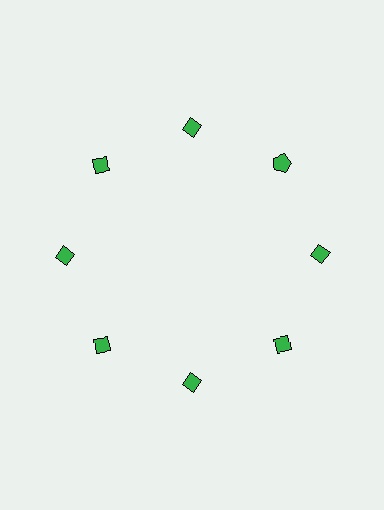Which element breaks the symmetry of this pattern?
The green pentagon at roughly the 2 o'clock position breaks the symmetry. All other shapes are green diamonds.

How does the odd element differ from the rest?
It has a different shape: pentagon instead of diamond.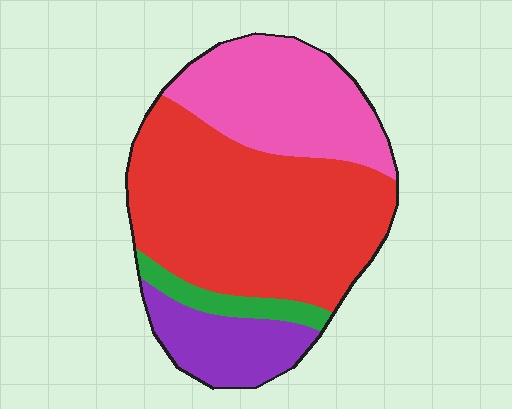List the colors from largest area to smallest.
From largest to smallest: red, pink, purple, green.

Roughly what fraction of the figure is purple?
Purple takes up less than a quarter of the figure.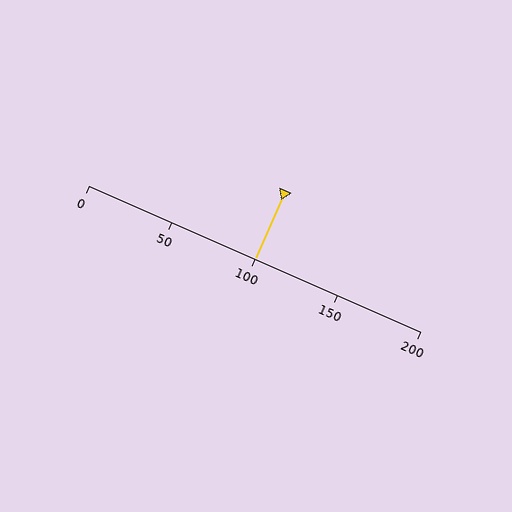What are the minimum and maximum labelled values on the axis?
The axis runs from 0 to 200.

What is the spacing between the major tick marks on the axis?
The major ticks are spaced 50 apart.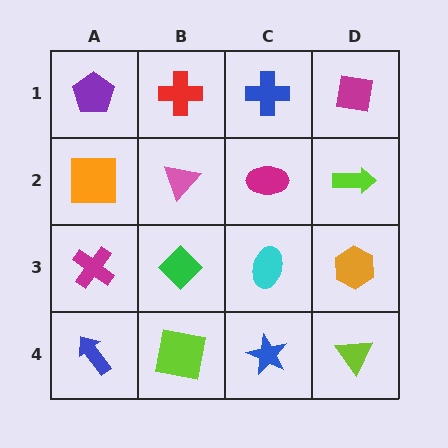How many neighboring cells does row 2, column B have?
4.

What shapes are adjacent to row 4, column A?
A magenta cross (row 3, column A), a lime square (row 4, column B).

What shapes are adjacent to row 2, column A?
A purple pentagon (row 1, column A), a magenta cross (row 3, column A), a pink triangle (row 2, column B).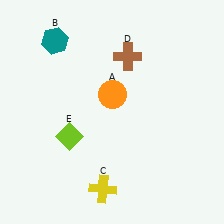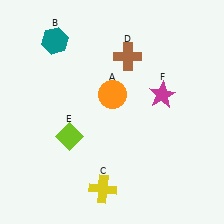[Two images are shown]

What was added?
A magenta star (F) was added in Image 2.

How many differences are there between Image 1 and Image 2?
There is 1 difference between the two images.